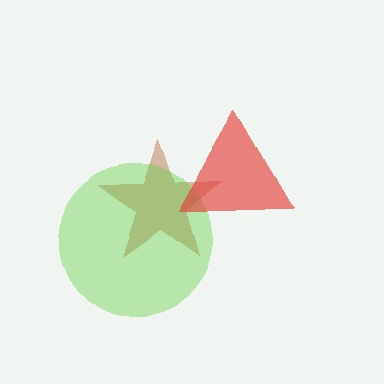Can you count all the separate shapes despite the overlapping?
Yes, there are 3 separate shapes.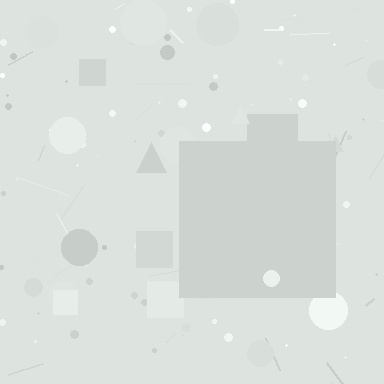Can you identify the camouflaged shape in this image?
The camouflaged shape is a square.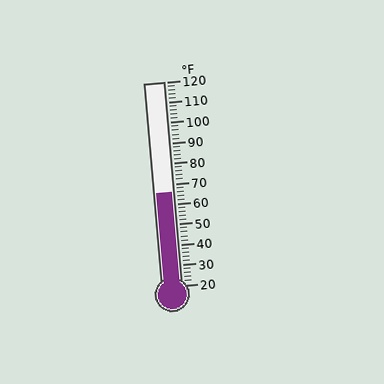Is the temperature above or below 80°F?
The temperature is below 80°F.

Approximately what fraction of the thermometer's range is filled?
The thermometer is filled to approximately 45% of its range.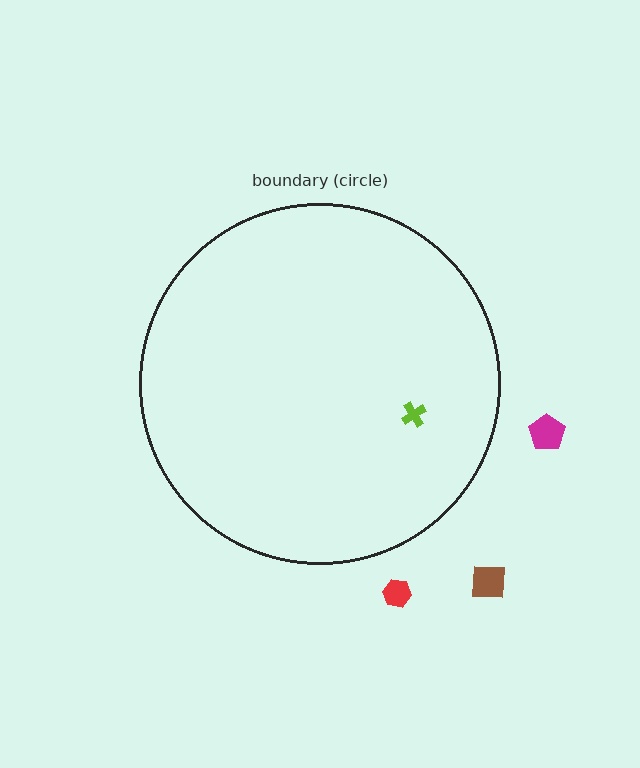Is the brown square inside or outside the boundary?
Outside.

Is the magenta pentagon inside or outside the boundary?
Outside.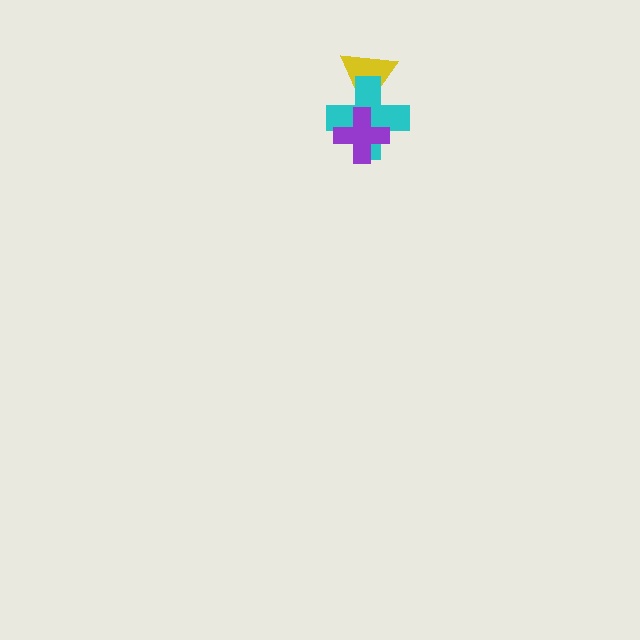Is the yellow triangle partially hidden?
Yes, it is partially covered by another shape.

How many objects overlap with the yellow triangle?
1 object overlaps with the yellow triangle.